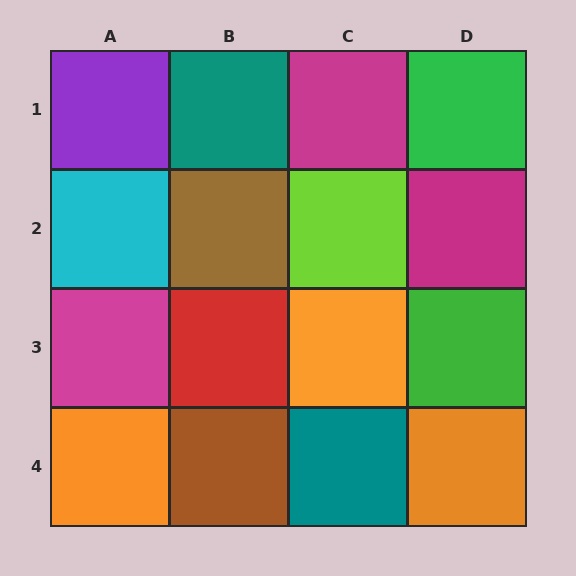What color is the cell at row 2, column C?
Lime.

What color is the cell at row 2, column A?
Cyan.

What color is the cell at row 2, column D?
Magenta.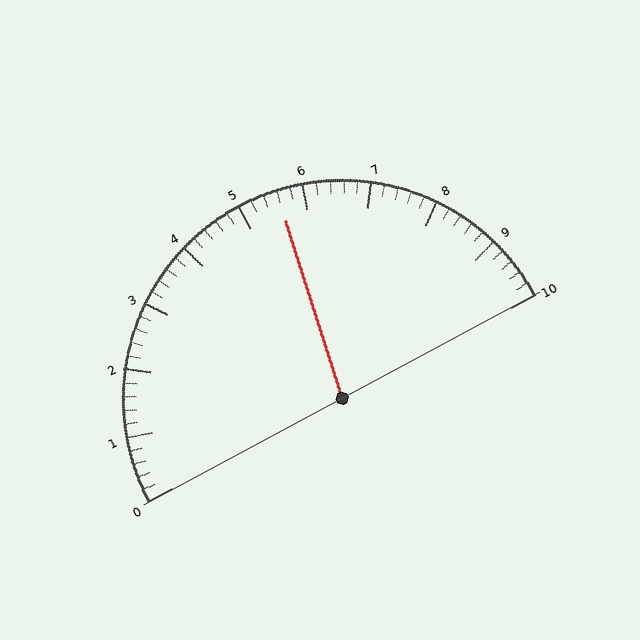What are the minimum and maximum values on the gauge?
The gauge ranges from 0 to 10.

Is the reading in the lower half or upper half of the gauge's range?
The reading is in the upper half of the range (0 to 10).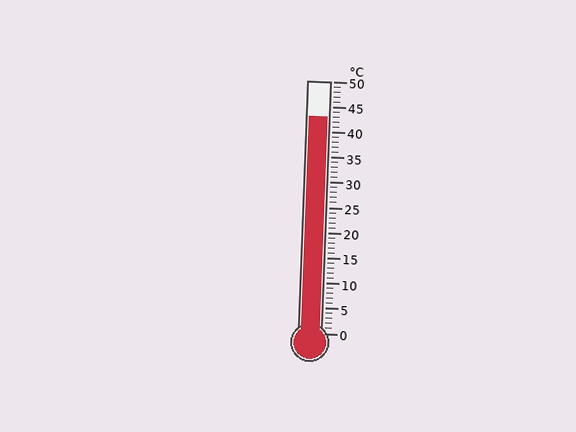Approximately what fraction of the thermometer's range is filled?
The thermometer is filled to approximately 85% of its range.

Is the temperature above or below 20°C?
The temperature is above 20°C.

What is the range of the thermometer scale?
The thermometer scale ranges from 0°C to 50°C.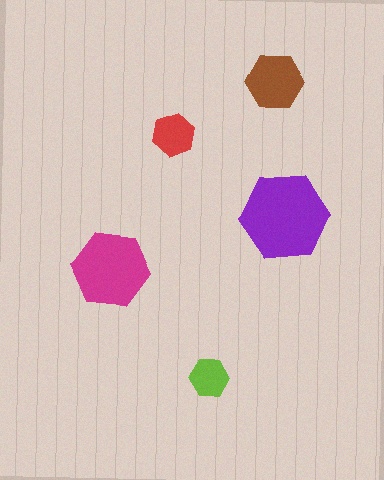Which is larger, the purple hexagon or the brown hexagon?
The purple one.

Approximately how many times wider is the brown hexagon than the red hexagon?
About 1.5 times wider.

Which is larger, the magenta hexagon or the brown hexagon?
The magenta one.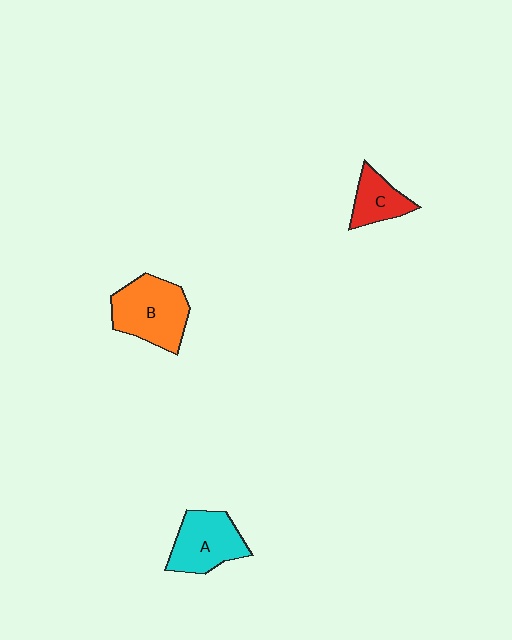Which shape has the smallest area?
Shape C (red).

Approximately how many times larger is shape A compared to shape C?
Approximately 1.6 times.